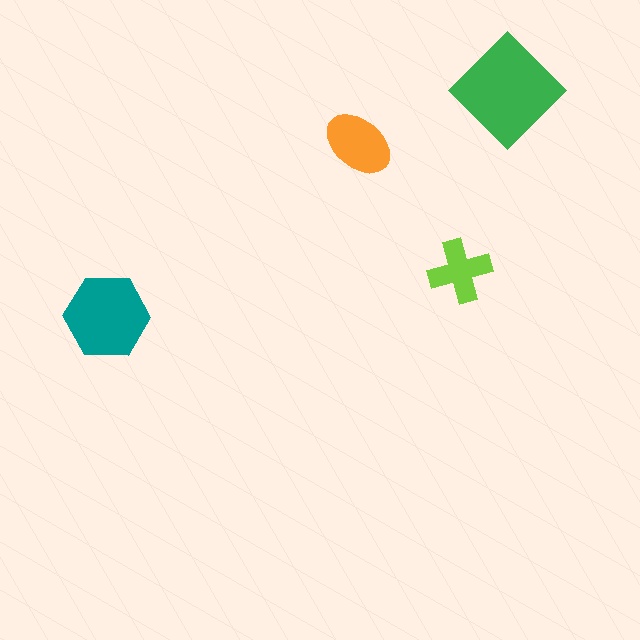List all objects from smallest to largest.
The lime cross, the orange ellipse, the teal hexagon, the green diamond.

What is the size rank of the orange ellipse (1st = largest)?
3rd.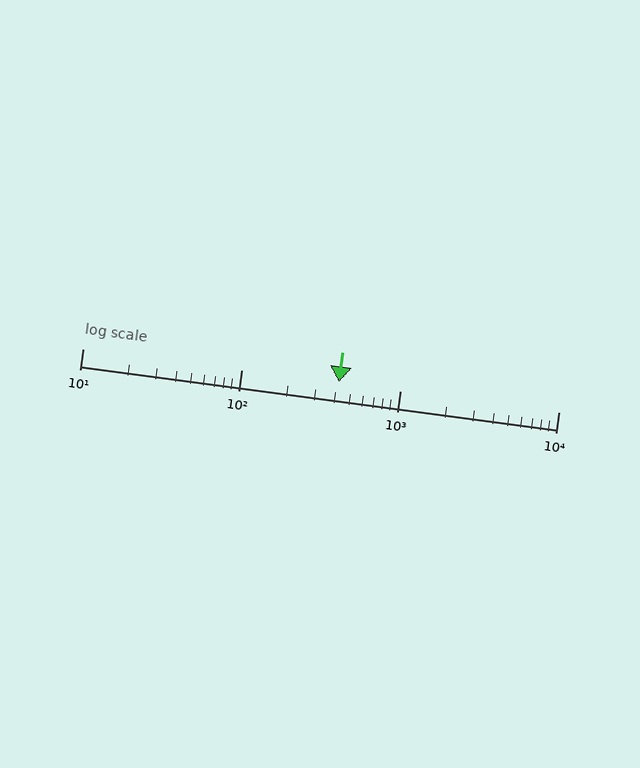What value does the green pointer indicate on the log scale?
The pointer indicates approximately 410.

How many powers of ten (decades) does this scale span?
The scale spans 3 decades, from 10 to 10000.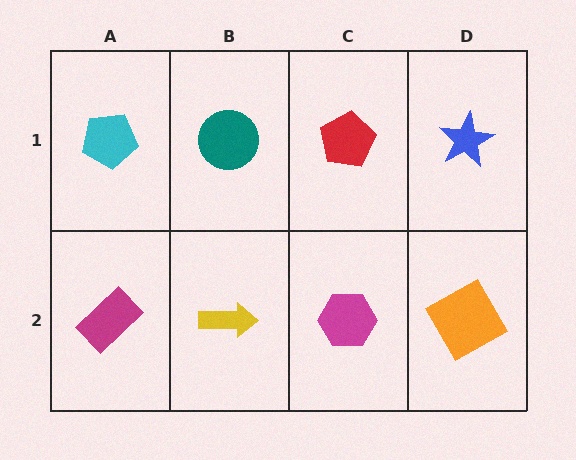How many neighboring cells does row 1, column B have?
3.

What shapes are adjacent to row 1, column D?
An orange square (row 2, column D), a red pentagon (row 1, column C).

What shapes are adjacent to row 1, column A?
A magenta rectangle (row 2, column A), a teal circle (row 1, column B).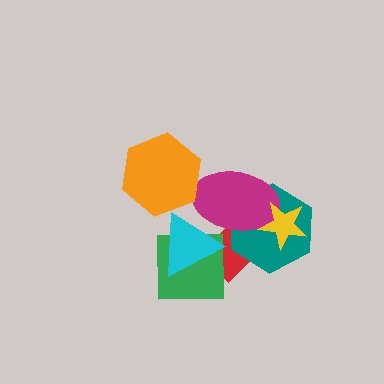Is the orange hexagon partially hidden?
No, no other shape covers it.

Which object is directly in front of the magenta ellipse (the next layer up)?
The green square is directly in front of the magenta ellipse.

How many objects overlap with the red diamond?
4 objects overlap with the red diamond.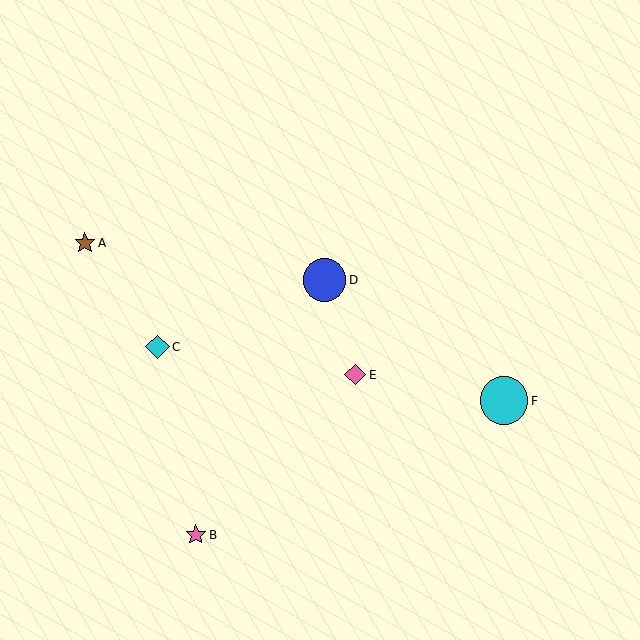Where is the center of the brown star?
The center of the brown star is at (85, 243).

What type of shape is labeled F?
Shape F is a cyan circle.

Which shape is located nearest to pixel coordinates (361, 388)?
The pink diamond (labeled E) at (355, 375) is nearest to that location.